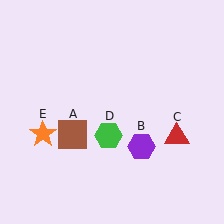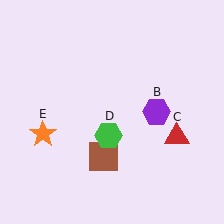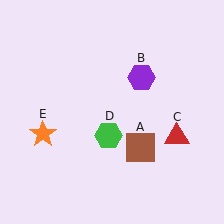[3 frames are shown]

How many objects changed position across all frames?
2 objects changed position: brown square (object A), purple hexagon (object B).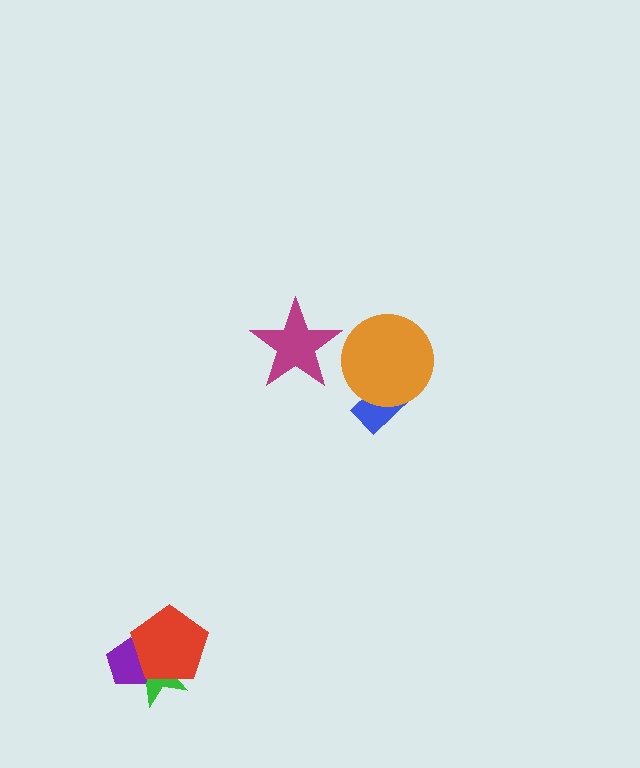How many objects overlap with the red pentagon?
2 objects overlap with the red pentagon.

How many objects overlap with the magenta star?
0 objects overlap with the magenta star.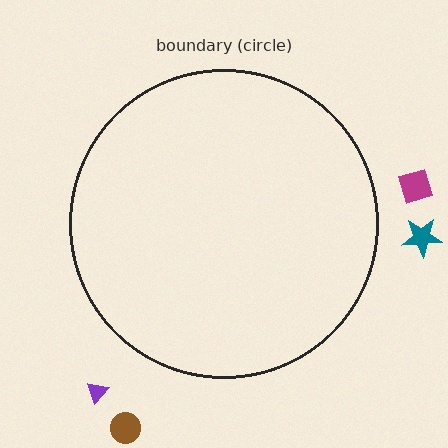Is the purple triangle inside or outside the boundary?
Outside.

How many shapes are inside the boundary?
0 inside, 4 outside.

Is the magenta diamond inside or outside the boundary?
Outside.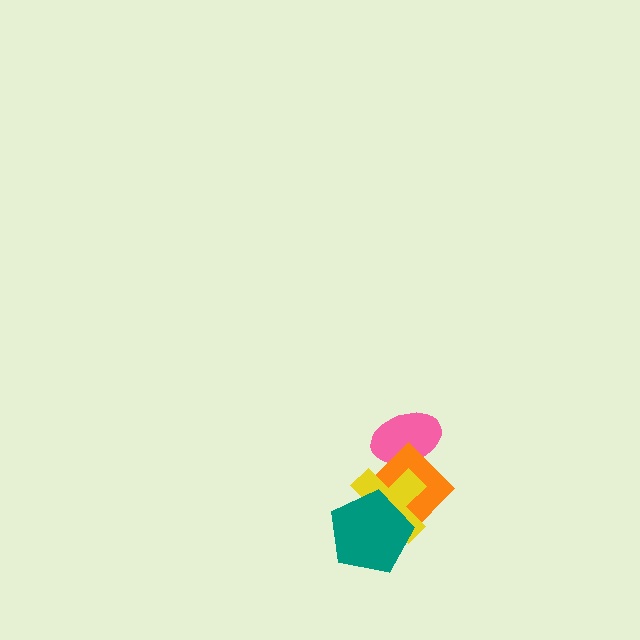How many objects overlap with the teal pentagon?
2 objects overlap with the teal pentagon.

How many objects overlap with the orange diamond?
3 objects overlap with the orange diamond.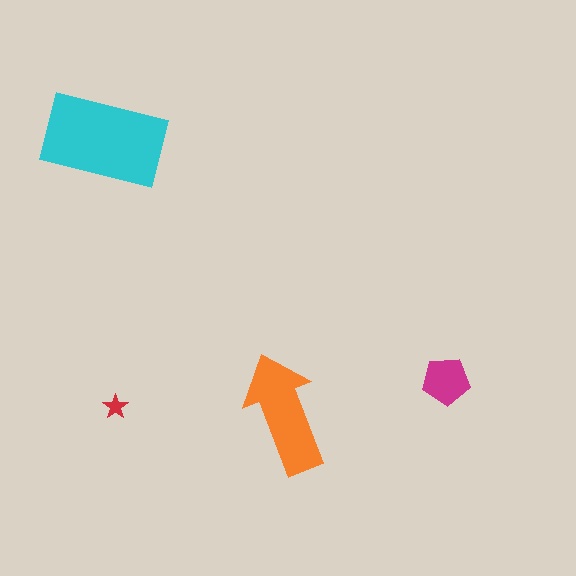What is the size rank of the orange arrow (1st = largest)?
2nd.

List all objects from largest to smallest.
The cyan rectangle, the orange arrow, the magenta pentagon, the red star.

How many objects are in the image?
There are 4 objects in the image.